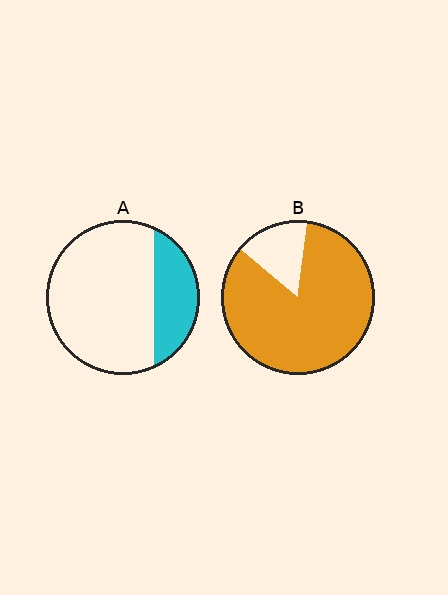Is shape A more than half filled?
No.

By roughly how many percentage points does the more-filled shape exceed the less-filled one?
By roughly 60 percentage points (B over A).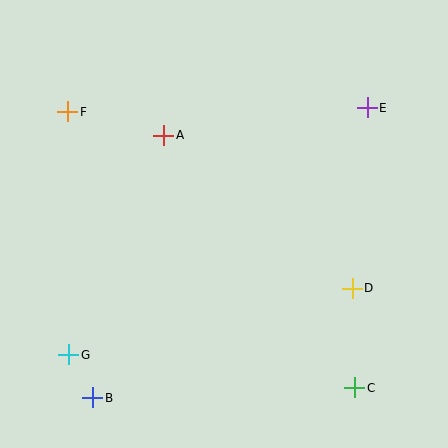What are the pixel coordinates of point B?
Point B is at (93, 398).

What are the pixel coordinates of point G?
Point G is at (69, 355).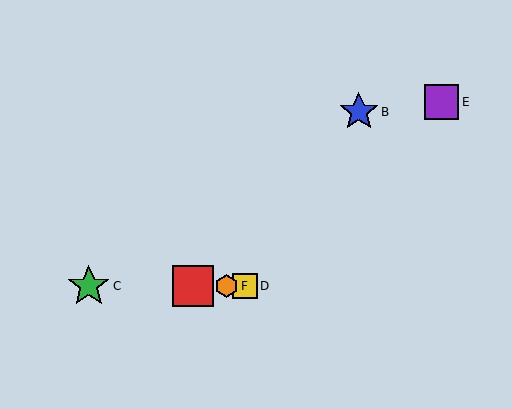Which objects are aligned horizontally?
Objects A, C, D, F are aligned horizontally.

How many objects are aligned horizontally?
4 objects (A, C, D, F) are aligned horizontally.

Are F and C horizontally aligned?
Yes, both are at y≈286.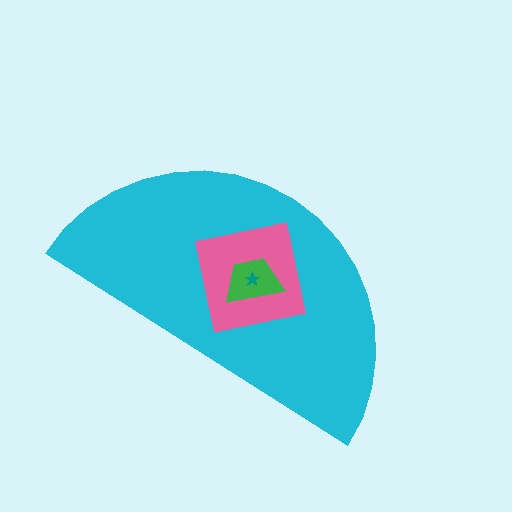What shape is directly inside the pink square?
The green trapezoid.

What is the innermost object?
The teal star.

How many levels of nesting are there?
4.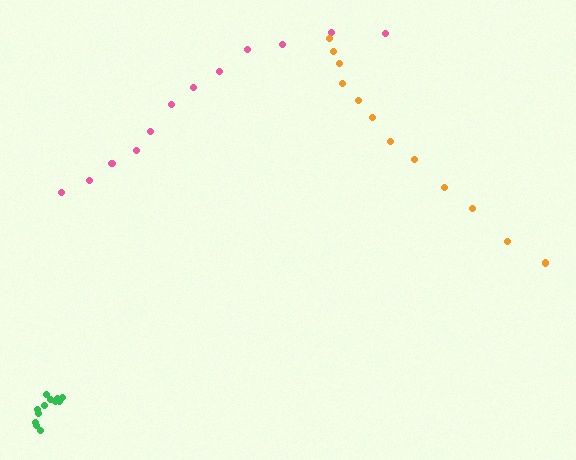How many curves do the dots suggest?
There are 3 distinct paths.